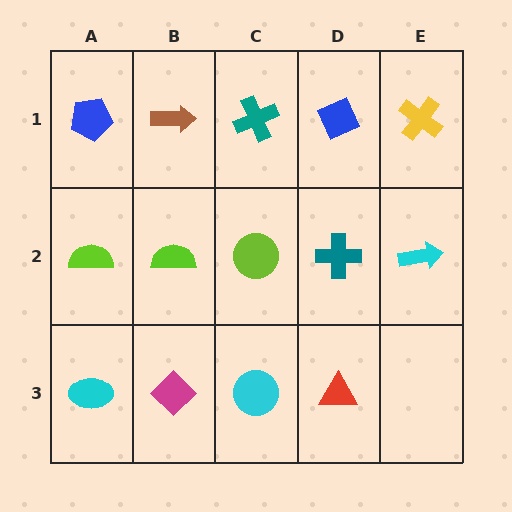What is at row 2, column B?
A lime semicircle.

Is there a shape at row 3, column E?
No, that cell is empty.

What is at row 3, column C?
A cyan circle.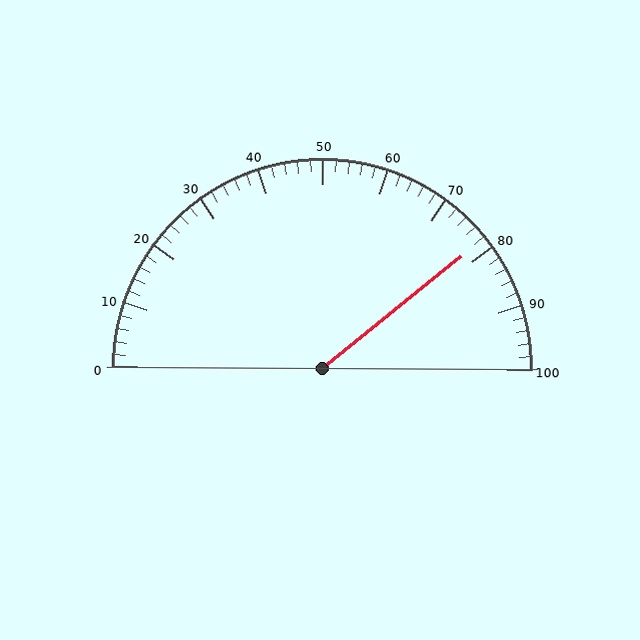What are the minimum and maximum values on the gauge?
The gauge ranges from 0 to 100.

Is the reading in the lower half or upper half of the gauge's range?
The reading is in the upper half of the range (0 to 100).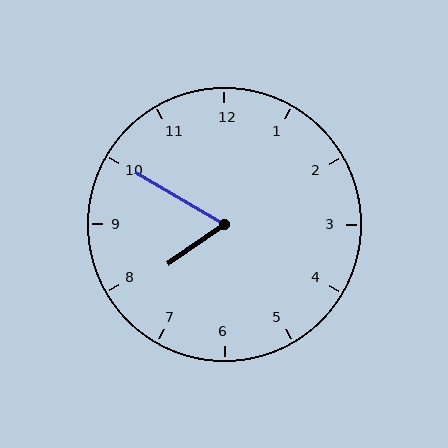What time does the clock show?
7:50.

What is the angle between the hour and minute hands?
Approximately 65 degrees.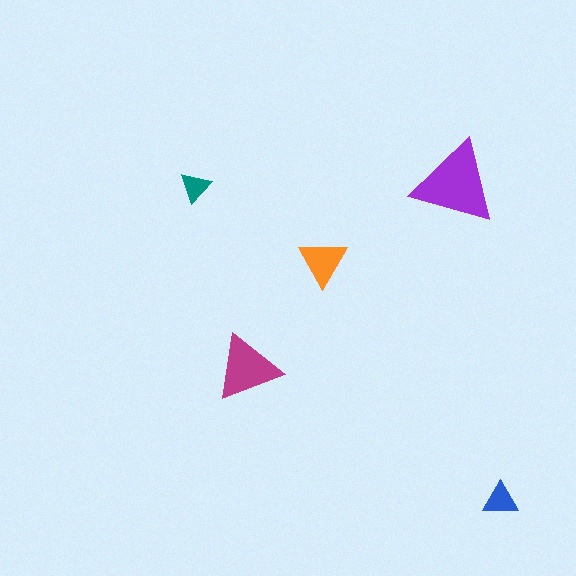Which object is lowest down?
The blue triangle is bottommost.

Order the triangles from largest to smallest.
the purple one, the magenta one, the orange one, the blue one, the teal one.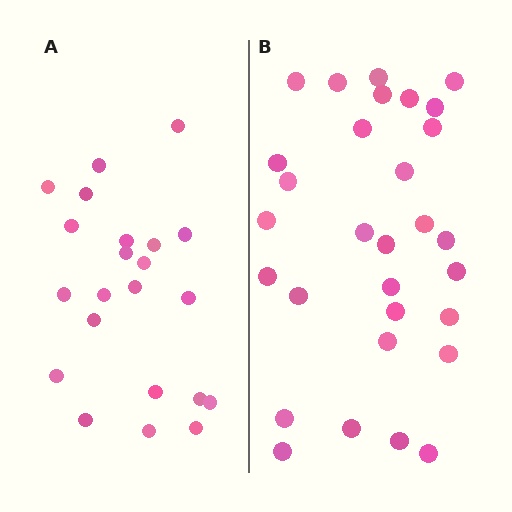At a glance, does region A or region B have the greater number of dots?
Region B (the right region) has more dots.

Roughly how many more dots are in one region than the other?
Region B has roughly 8 or so more dots than region A.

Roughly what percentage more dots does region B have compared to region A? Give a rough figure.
About 35% more.